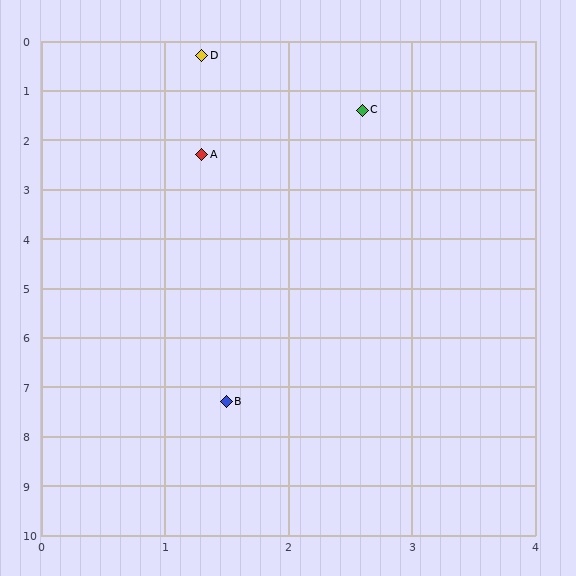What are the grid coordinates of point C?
Point C is at approximately (2.6, 1.4).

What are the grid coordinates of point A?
Point A is at approximately (1.3, 2.3).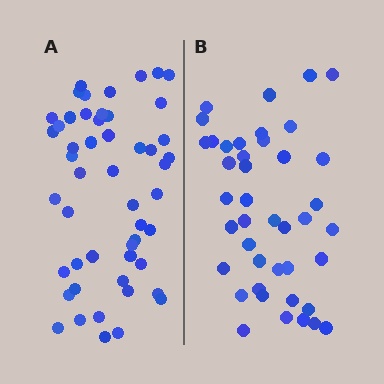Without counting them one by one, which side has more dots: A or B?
Region A (the left region) has more dots.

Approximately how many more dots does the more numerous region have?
Region A has roughly 8 or so more dots than region B.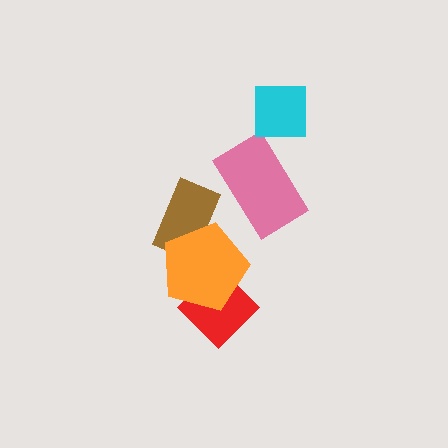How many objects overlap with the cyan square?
0 objects overlap with the cyan square.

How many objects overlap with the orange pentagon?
2 objects overlap with the orange pentagon.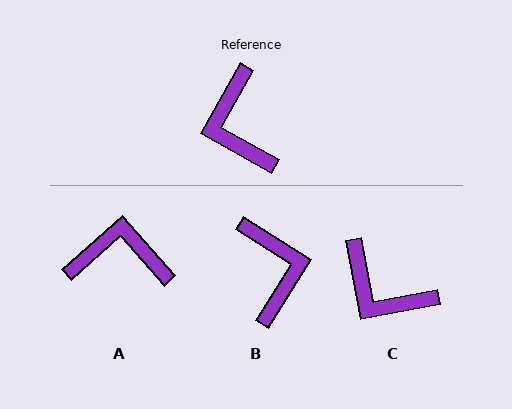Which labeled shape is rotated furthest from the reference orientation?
B, about 177 degrees away.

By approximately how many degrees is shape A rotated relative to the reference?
Approximately 109 degrees clockwise.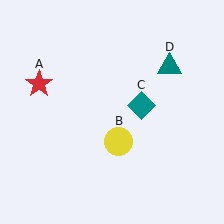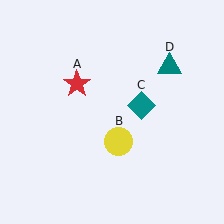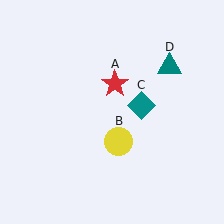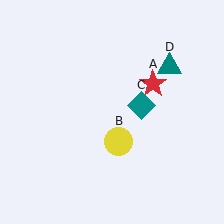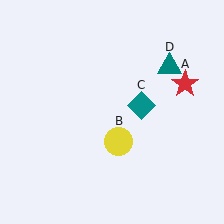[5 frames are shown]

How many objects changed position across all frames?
1 object changed position: red star (object A).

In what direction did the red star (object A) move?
The red star (object A) moved right.